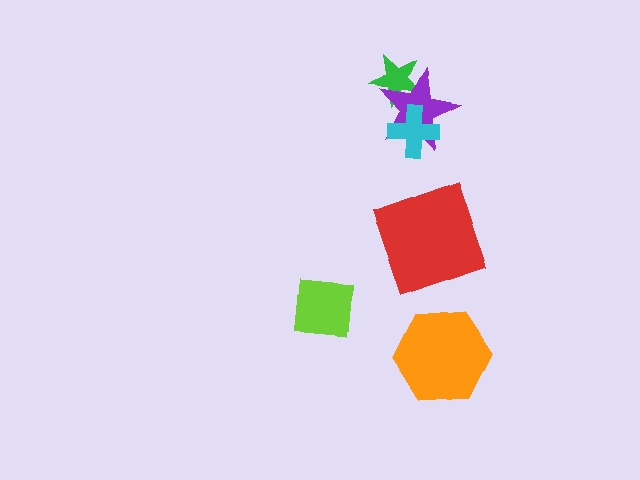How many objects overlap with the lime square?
0 objects overlap with the lime square.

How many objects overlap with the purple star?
2 objects overlap with the purple star.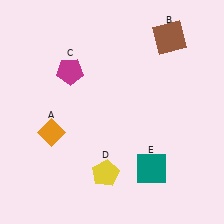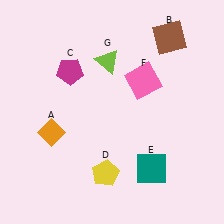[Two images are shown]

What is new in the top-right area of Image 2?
A pink square (F) was added in the top-right area of Image 2.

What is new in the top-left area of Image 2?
A lime triangle (G) was added in the top-left area of Image 2.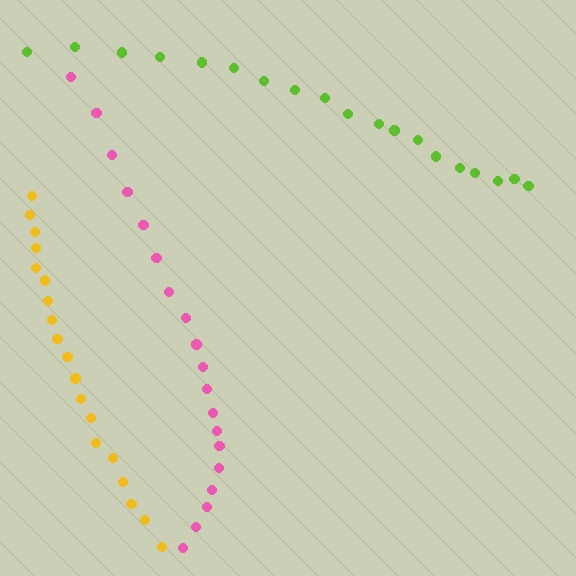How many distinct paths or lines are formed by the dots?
There are 3 distinct paths.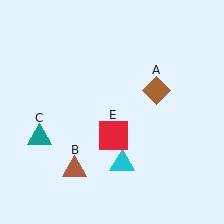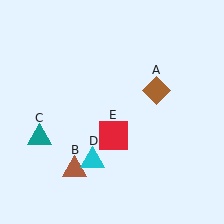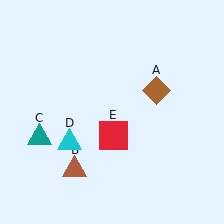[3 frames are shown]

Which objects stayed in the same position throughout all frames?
Brown diamond (object A) and brown triangle (object B) and teal triangle (object C) and red square (object E) remained stationary.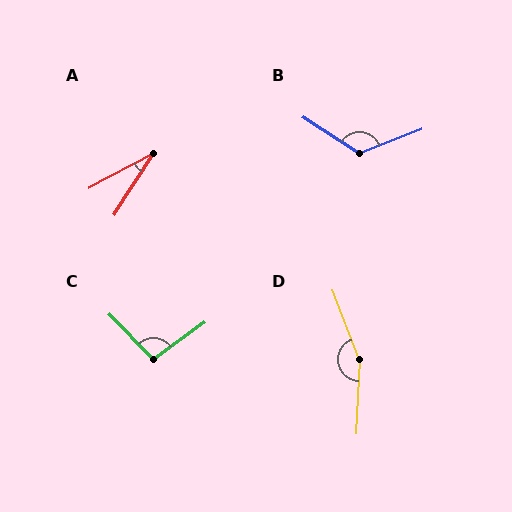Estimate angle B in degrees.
Approximately 126 degrees.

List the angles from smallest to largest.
A (29°), C (98°), B (126°), D (156°).